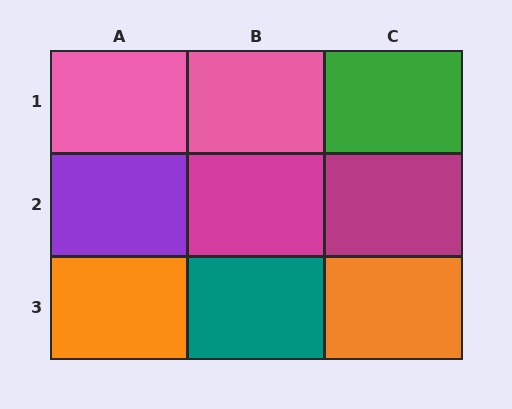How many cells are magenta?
2 cells are magenta.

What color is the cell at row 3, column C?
Orange.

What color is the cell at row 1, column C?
Green.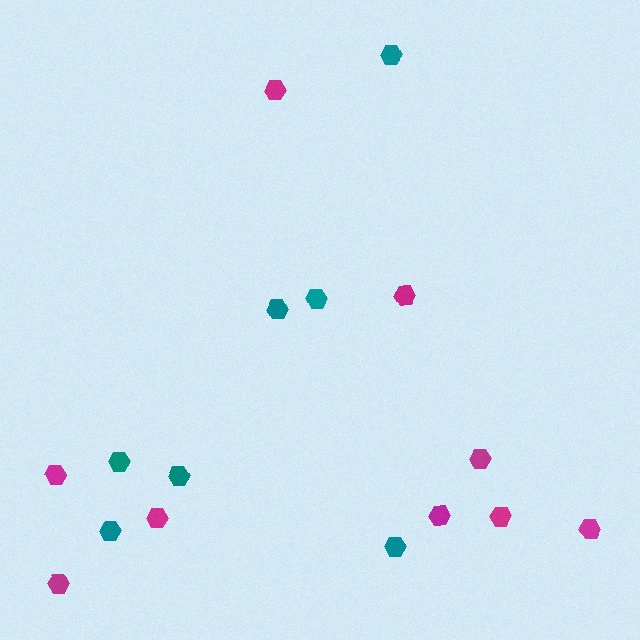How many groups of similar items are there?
There are 2 groups: one group of magenta hexagons (9) and one group of teal hexagons (7).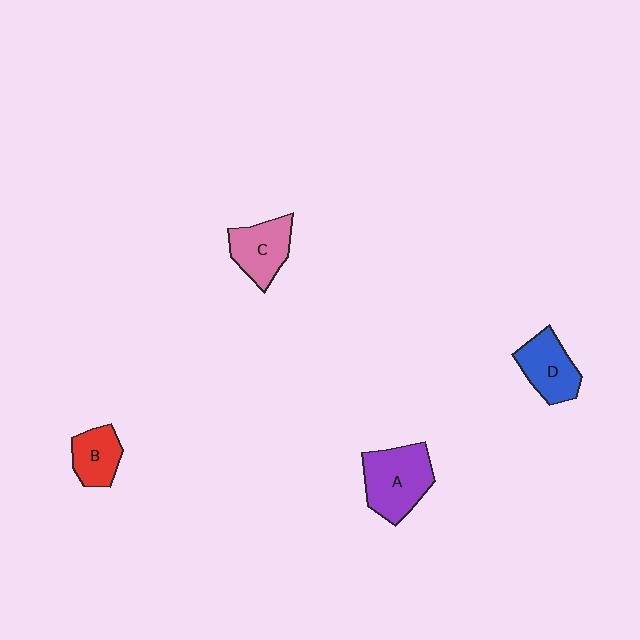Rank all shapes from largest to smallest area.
From largest to smallest: A (purple), D (blue), C (pink), B (red).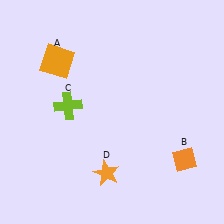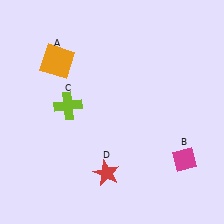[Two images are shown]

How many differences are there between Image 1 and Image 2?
There are 2 differences between the two images.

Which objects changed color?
B changed from orange to magenta. D changed from orange to red.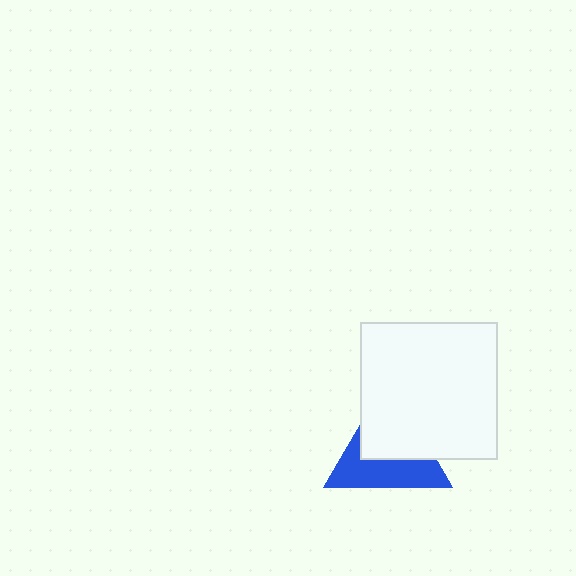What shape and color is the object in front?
The object in front is a white square.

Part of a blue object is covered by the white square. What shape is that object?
It is a triangle.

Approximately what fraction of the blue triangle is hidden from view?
Roughly 51% of the blue triangle is hidden behind the white square.